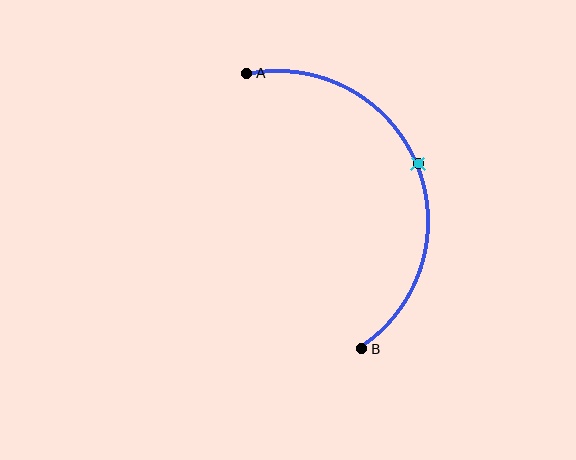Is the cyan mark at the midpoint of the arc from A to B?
Yes. The cyan mark lies on the arc at equal arc-length from both A and B — it is the arc midpoint.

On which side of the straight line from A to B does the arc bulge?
The arc bulges to the right of the straight line connecting A and B.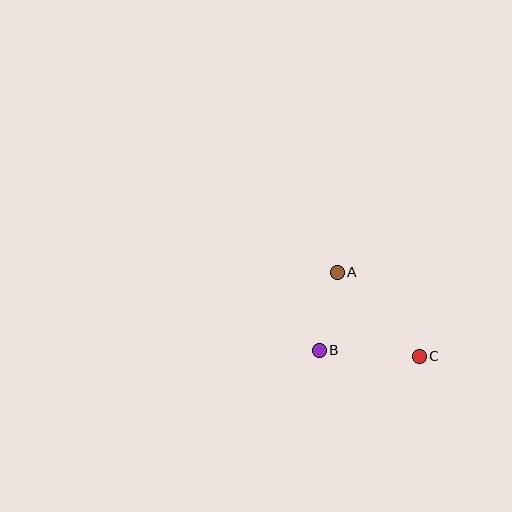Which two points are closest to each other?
Points A and B are closest to each other.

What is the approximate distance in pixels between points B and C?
The distance between B and C is approximately 100 pixels.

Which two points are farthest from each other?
Points A and C are farthest from each other.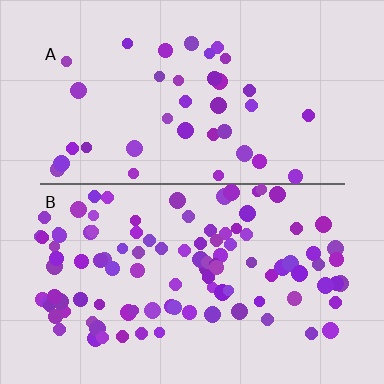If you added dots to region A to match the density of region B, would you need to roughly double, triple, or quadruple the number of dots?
Approximately triple.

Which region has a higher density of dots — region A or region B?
B (the bottom).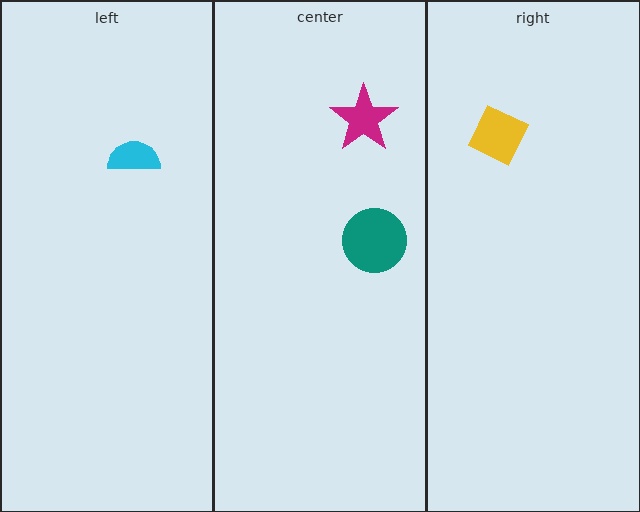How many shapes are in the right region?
1.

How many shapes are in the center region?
2.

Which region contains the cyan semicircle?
The left region.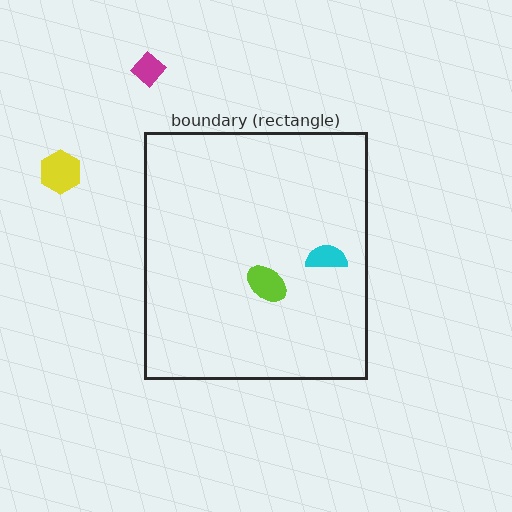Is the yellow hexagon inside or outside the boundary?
Outside.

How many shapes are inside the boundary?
2 inside, 2 outside.